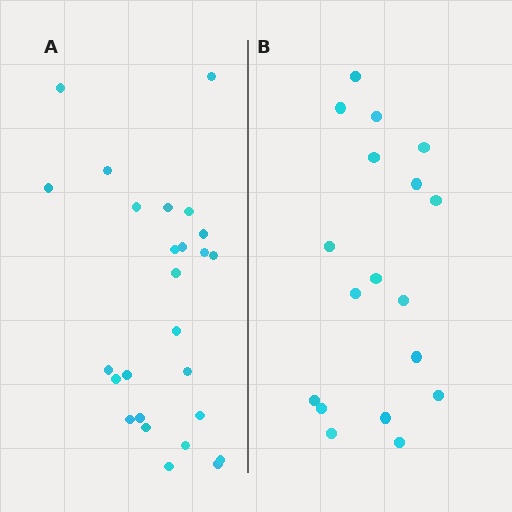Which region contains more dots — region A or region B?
Region A (the left region) has more dots.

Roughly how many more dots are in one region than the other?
Region A has roughly 8 or so more dots than region B.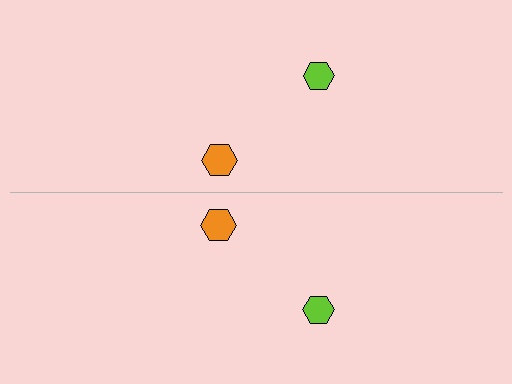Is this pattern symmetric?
Yes, this pattern has bilateral (reflection) symmetry.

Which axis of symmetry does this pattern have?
The pattern has a horizontal axis of symmetry running through the center of the image.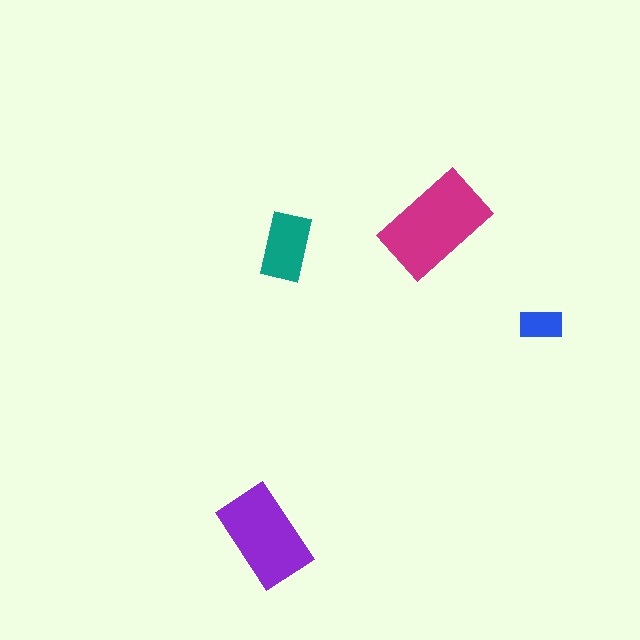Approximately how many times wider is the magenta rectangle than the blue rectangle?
About 2.5 times wider.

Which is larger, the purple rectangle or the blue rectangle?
The purple one.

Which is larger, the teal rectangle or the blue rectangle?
The teal one.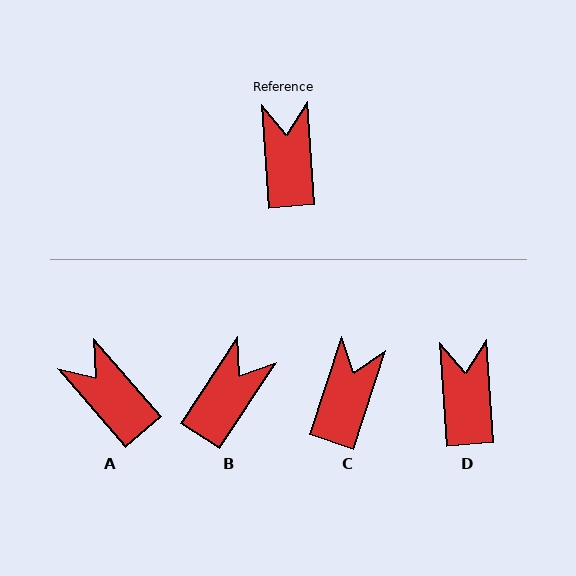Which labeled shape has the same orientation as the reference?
D.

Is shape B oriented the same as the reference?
No, it is off by about 38 degrees.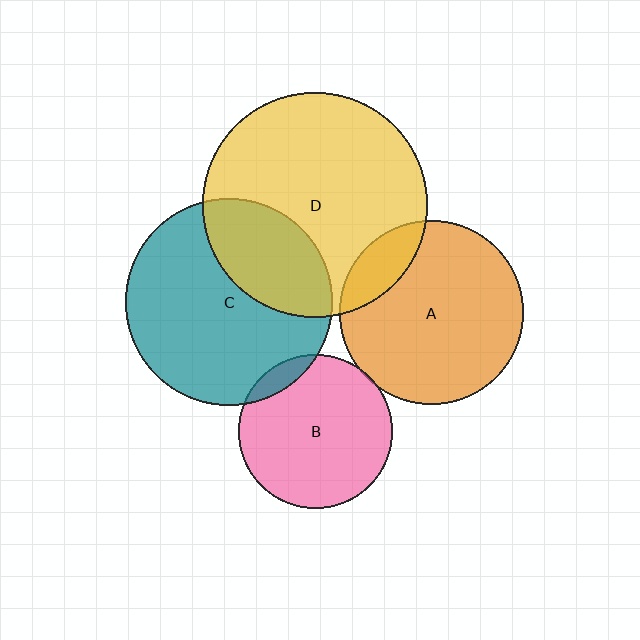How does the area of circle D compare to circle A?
Approximately 1.5 times.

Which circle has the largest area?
Circle D (yellow).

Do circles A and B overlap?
Yes.